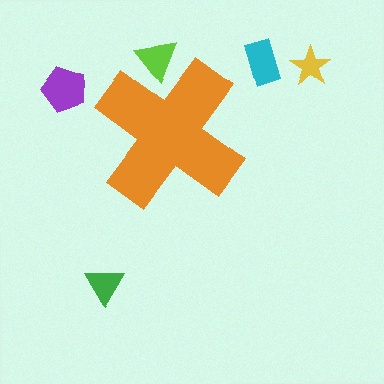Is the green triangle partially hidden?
No, the green triangle is fully visible.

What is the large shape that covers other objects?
An orange cross.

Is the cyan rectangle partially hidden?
No, the cyan rectangle is fully visible.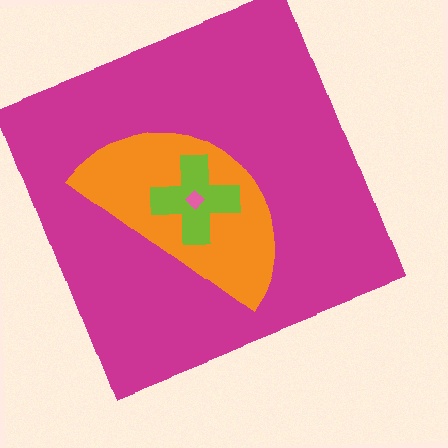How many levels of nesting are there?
4.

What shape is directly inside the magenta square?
The orange semicircle.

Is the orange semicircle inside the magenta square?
Yes.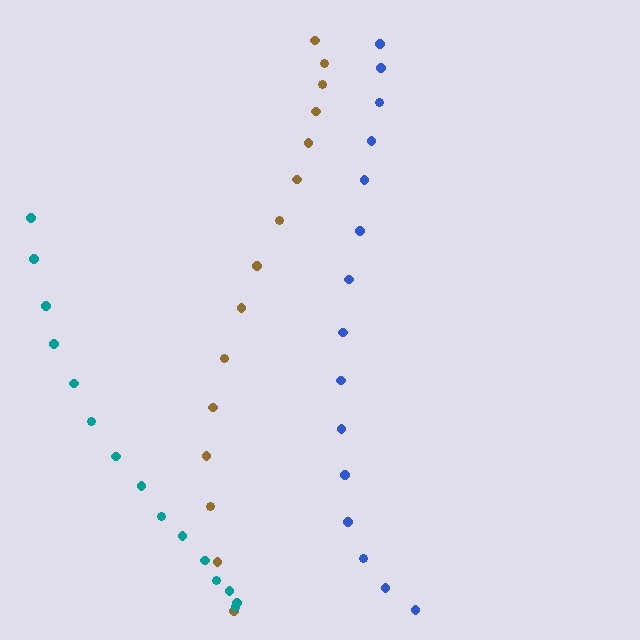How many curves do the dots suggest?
There are 3 distinct paths.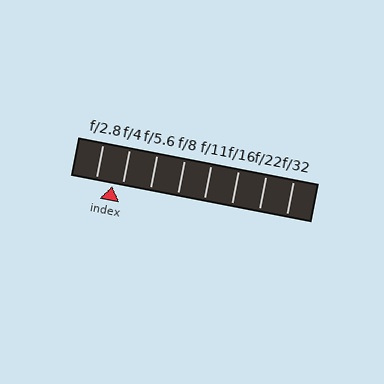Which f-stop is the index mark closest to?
The index mark is closest to f/4.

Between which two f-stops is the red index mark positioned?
The index mark is between f/2.8 and f/4.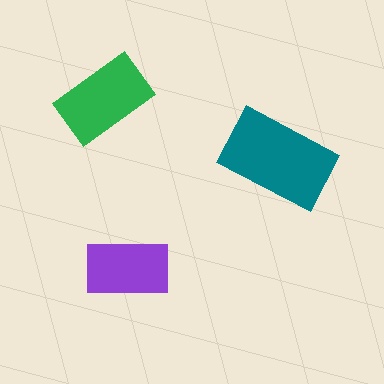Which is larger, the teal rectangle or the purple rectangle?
The teal one.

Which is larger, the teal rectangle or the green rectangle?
The teal one.